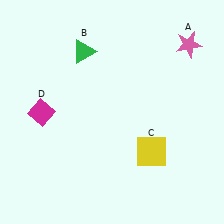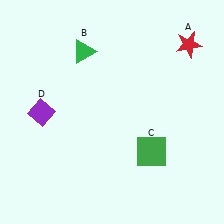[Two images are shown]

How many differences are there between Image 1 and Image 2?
There are 3 differences between the two images.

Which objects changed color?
A changed from pink to red. C changed from yellow to green. D changed from magenta to purple.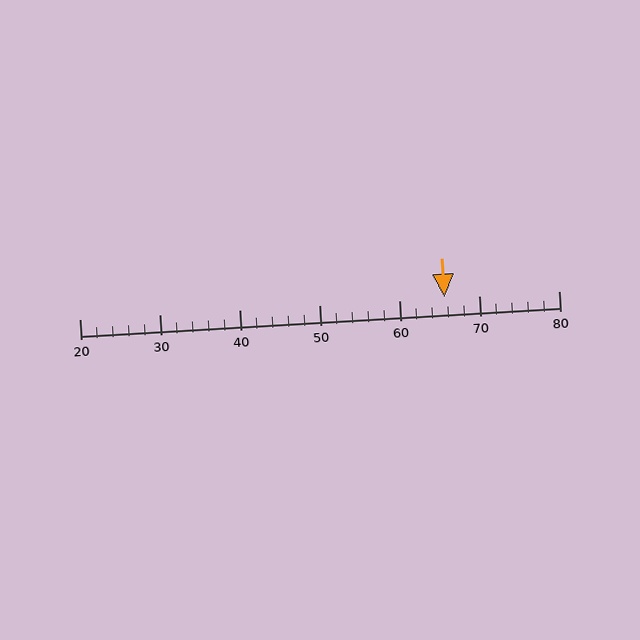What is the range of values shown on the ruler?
The ruler shows values from 20 to 80.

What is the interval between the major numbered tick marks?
The major tick marks are spaced 10 units apart.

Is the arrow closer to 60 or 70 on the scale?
The arrow is closer to 70.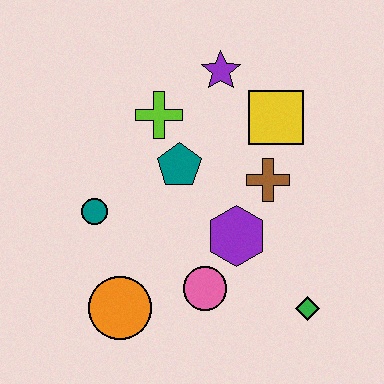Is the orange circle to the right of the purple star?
No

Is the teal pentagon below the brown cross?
No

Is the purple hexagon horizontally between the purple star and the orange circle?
No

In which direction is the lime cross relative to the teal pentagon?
The lime cross is above the teal pentagon.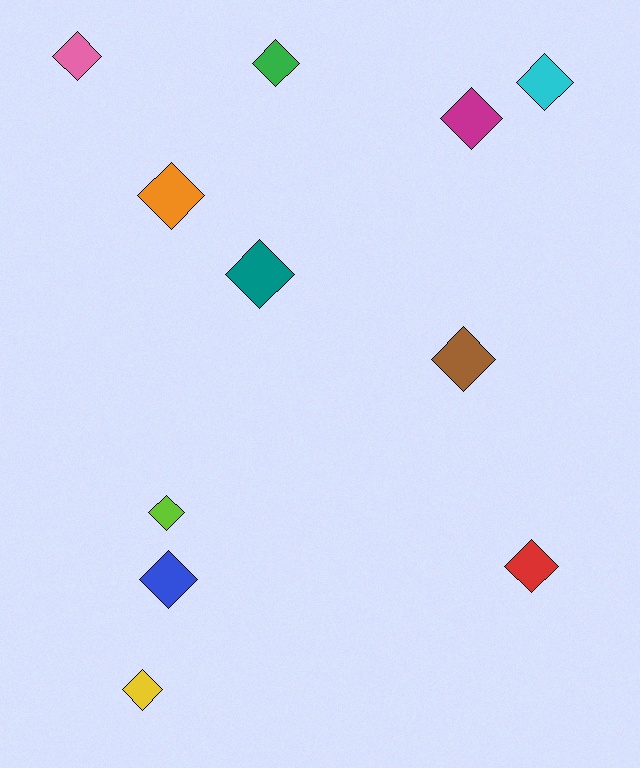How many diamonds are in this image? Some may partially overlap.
There are 11 diamonds.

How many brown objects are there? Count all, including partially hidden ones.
There is 1 brown object.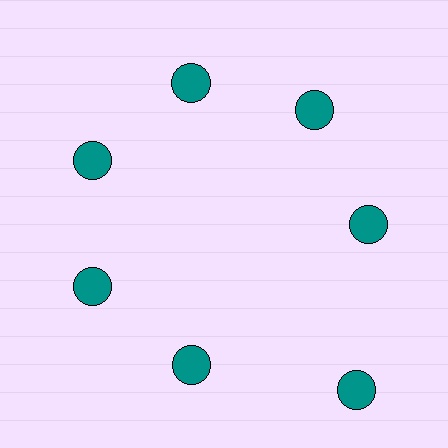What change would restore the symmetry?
The symmetry would be restored by moving it inward, back onto the ring so that all 7 circles sit at equal angles and equal distance from the center.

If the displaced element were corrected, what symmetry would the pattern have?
It would have 7-fold rotational symmetry — the pattern would map onto itself every 51 degrees.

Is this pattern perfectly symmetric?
No. The 7 teal circles are arranged in a ring, but one element near the 5 o'clock position is pushed outward from the center, breaking the 7-fold rotational symmetry.